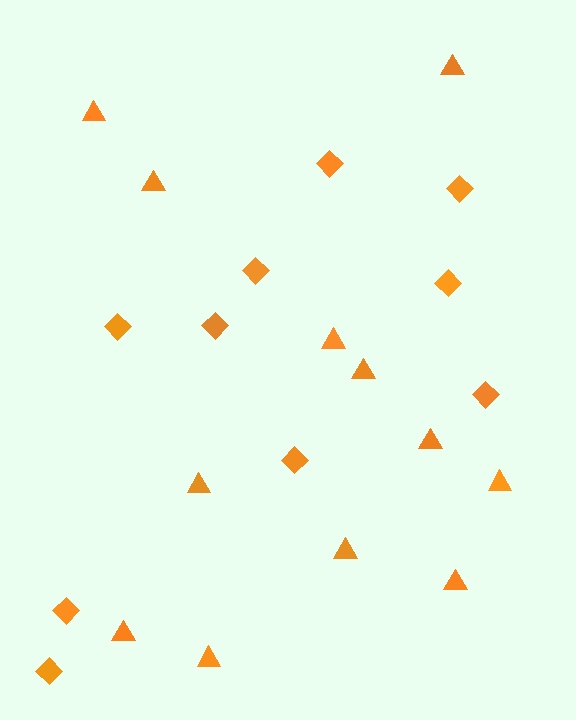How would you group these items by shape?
There are 2 groups: one group of triangles (12) and one group of diamonds (10).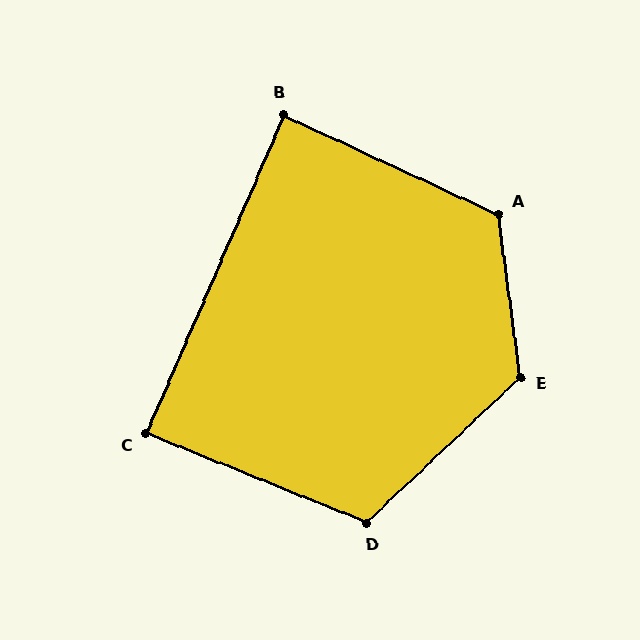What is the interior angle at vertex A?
Approximately 122 degrees (obtuse).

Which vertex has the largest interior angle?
E, at approximately 126 degrees.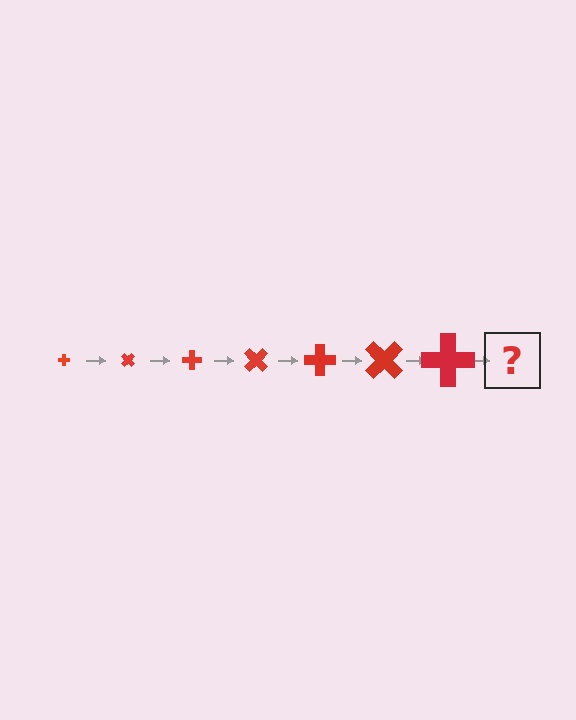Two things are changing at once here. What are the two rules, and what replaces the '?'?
The two rules are that the cross grows larger each step and it rotates 45 degrees each step. The '?' should be a cross, larger than the previous one and rotated 315 degrees from the start.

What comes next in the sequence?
The next element should be a cross, larger than the previous one and rotated 315 degrees from the start.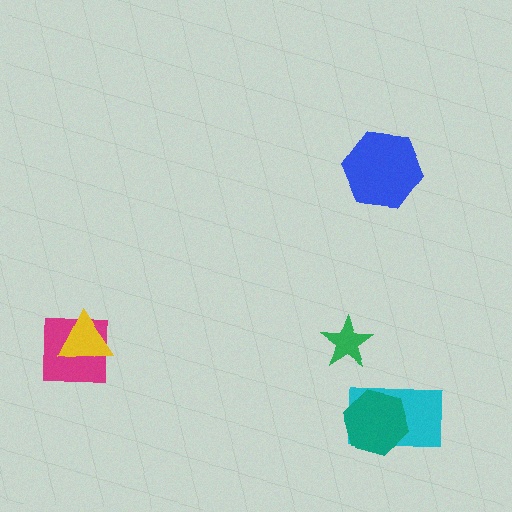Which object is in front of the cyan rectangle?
The teal hexagon is in front of the cyan rectangle.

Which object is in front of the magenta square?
The yellow triangle is in front of the magenta square.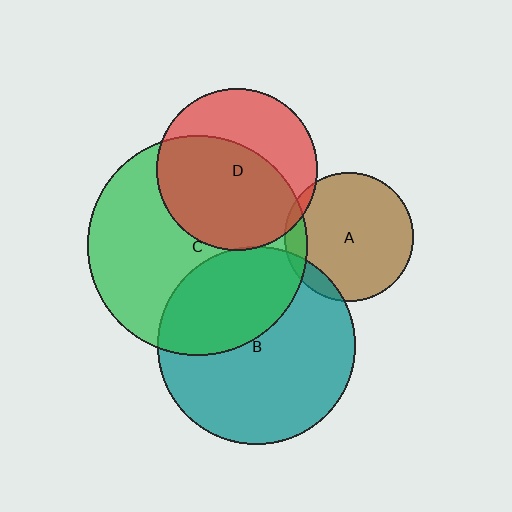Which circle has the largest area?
Circle C (green).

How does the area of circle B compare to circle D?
Approximately 1.5 times.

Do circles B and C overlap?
Yes.